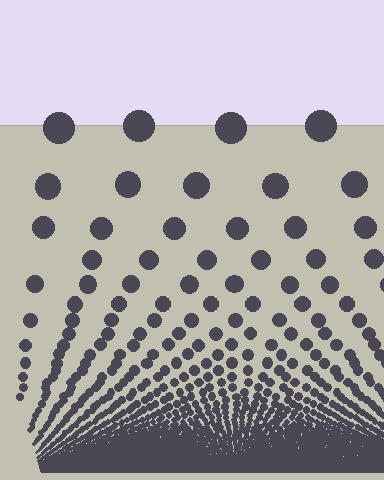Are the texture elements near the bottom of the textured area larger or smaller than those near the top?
Smaller. The gradient is inverted — elements near the bottom are smaller and denser.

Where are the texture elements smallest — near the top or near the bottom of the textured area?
Near the bottom.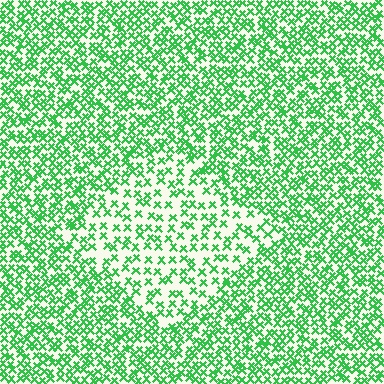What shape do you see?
I see a diamond.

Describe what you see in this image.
The image contains small green elements arranged at two different densities. A diamond-shaped region is visible where the elements are less densely packed than the surrounding area.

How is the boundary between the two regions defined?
The boundary is defined by a change in element density (approximately 1.9x ratio). All elements are the same color, size, and shape.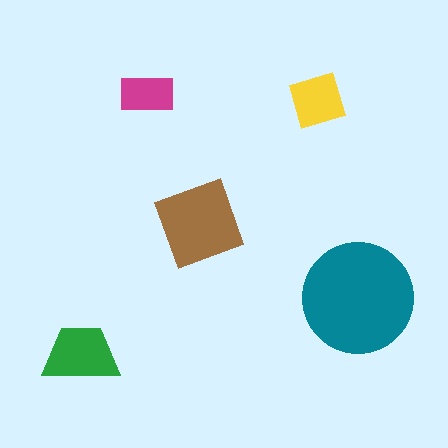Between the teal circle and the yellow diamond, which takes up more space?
The teal circle.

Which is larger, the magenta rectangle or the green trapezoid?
The green trapezoid.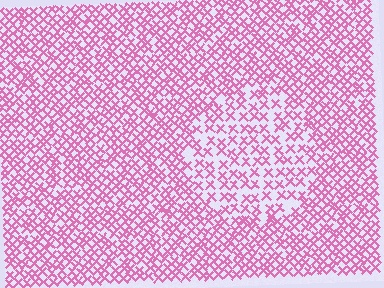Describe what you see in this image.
The image contains small pink elements arranged at two different densities. A circle-shaped region is visible where the elements are less densely packed than the surrounding area.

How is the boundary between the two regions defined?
The boundary is defined by a change in element density (approximately 1.7x ratio). All elements are the same color, size, and shape.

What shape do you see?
I see a circle.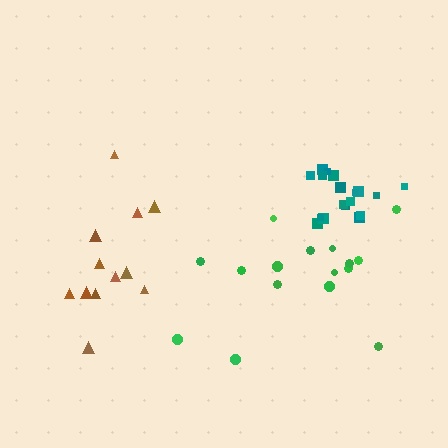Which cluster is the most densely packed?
Teal.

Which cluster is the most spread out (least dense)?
Green.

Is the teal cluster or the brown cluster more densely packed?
Teal.